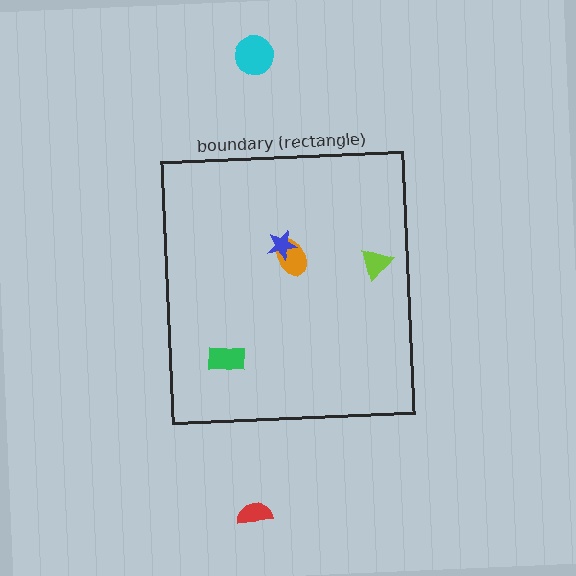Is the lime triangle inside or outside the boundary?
Inside.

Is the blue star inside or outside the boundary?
Inside.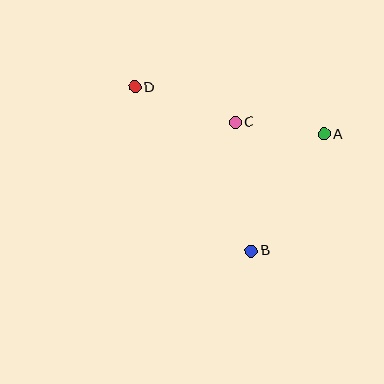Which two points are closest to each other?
Points A and C are closest to each other.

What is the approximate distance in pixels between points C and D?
The distance between C and D is approximately 107 pixels.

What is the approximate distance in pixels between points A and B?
The distance between A and B is approximately 137 pixels.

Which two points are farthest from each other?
Points B and D are farthest from each other.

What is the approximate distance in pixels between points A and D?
The distance between A and D is approximately 195 pixels.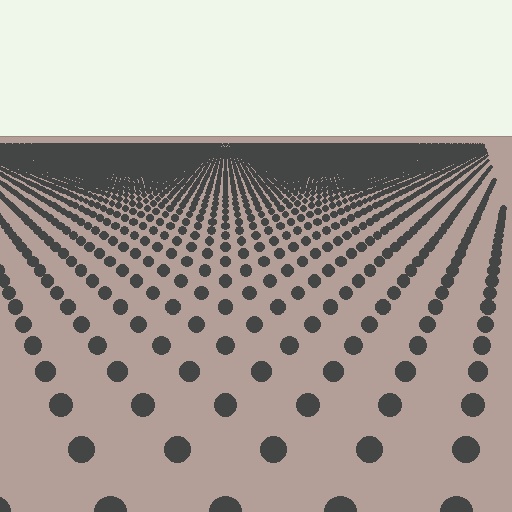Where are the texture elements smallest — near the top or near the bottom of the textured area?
Near the top.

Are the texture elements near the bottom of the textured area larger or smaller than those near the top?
Larger. Near the bottom, elements are closer to the viewer and appear at a bigger on-screen size.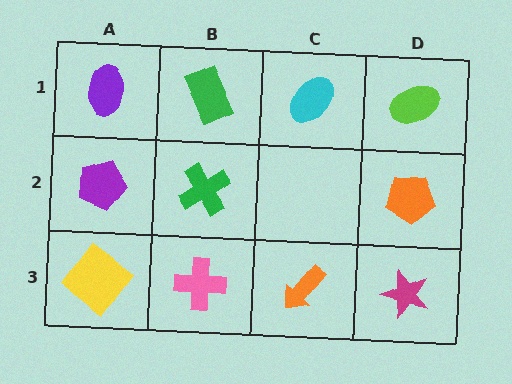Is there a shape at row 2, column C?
No, that cell is empty.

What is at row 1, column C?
A cyan ellipse.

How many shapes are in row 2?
3 shapes.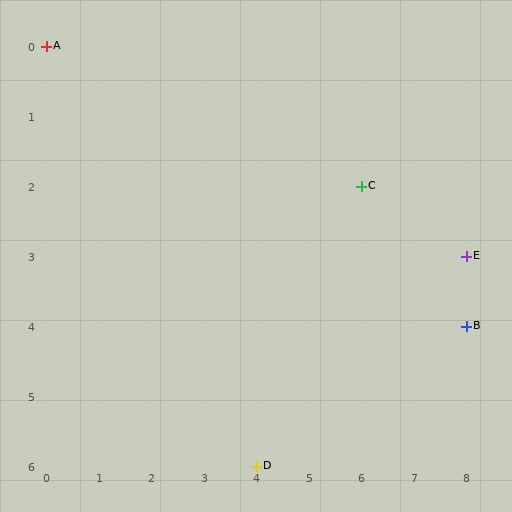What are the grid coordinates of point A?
Point A is at grid coordinates (0, 0).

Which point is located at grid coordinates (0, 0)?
Point A is at (0, 0).